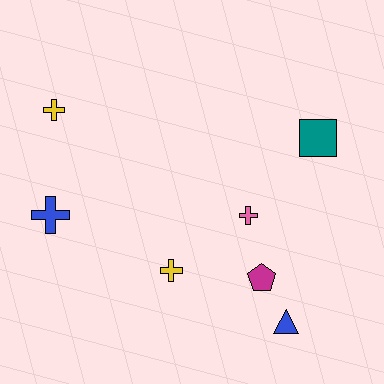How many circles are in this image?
There are no circles.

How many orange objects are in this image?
There are no orange objects.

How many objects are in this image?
There are 7 objects.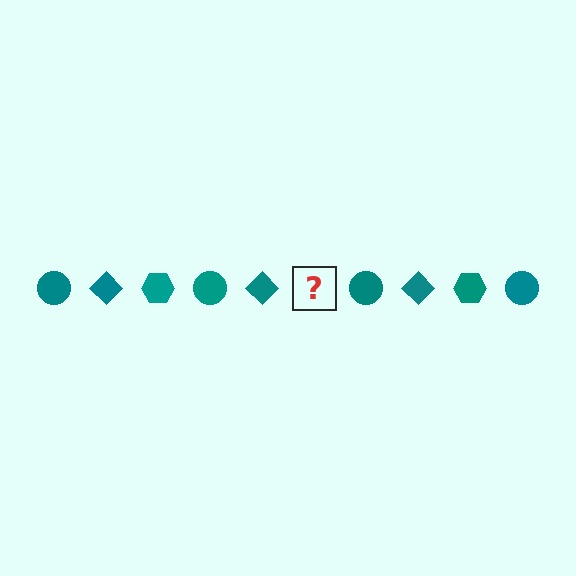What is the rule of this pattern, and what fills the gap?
The rule is that the pattern cycles through circle, diamond, hexagon shapes in teal. The gap should be filled with a teal hexagon.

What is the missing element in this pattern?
The missing element is a teal hexagon.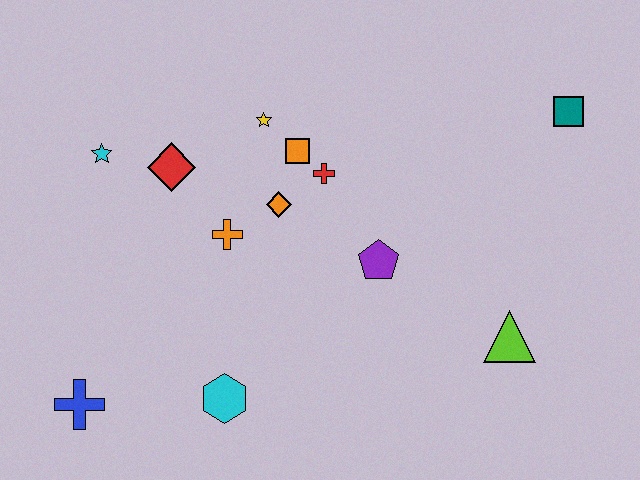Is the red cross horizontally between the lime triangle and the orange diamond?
Yes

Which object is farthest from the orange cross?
The teal square is farthest from the orange cross.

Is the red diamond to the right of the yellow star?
No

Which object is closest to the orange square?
The red cross is closest to the orange square.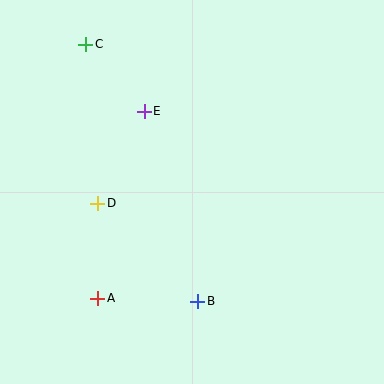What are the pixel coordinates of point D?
Point D is at (98, 203).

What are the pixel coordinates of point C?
Point C is at (86, 44).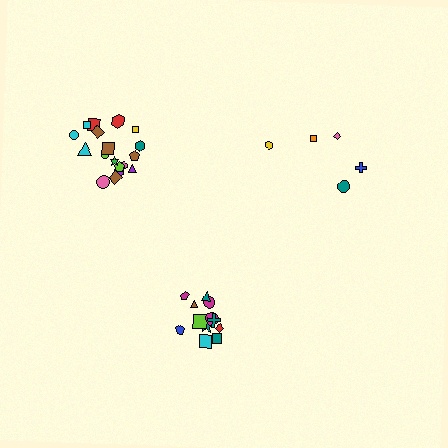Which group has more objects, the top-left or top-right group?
The top-left group.